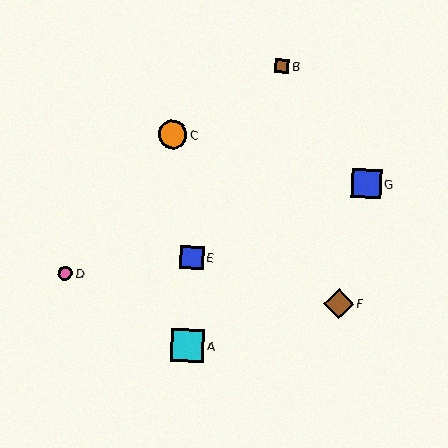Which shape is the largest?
The cyan square (labeled A) is the largest.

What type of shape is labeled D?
Shape D is a pink circle.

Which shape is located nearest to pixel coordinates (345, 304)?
The brown diamond (labeled F) at (339, 304) is nearest to that location.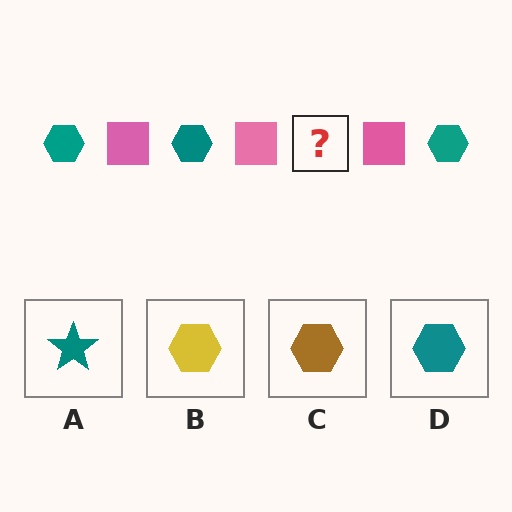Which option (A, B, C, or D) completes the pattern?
D.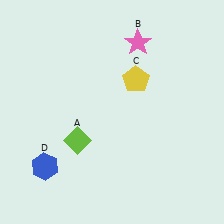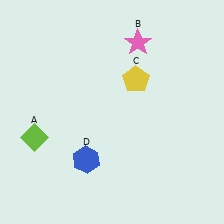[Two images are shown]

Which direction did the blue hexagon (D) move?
The blue hexagon (D) moved right.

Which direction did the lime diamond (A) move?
The lime diamond (A) moved left.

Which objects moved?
The objects that moved are: the lime diamond (A), the blue hexagon (D).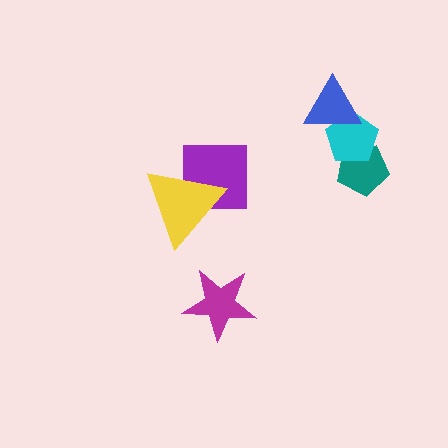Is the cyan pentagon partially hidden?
Yes, it is partially covered by another shape.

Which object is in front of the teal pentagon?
The cyan pentagon is in front of the teal pentagon.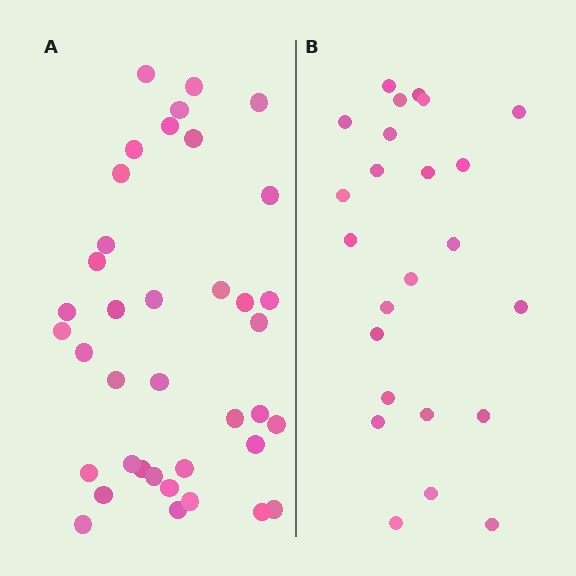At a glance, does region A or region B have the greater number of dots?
Region A (the left region) has more dots.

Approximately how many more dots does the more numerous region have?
Region A has approximately 15 more dots than region B.